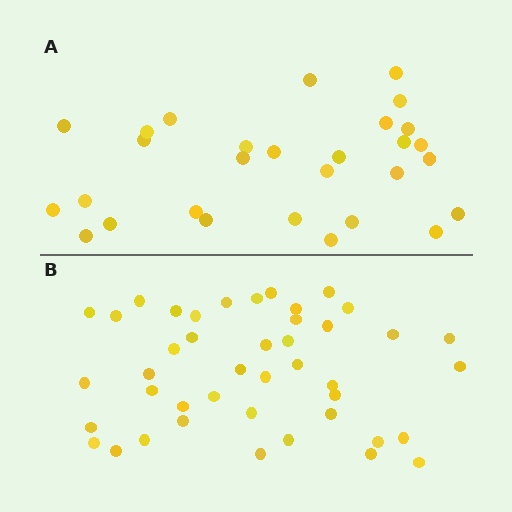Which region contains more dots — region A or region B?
Region B (the bottom region) has more dots.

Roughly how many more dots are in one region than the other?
Region B has approximately 15 more dots than region A.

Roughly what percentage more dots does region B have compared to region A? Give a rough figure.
About 50% more.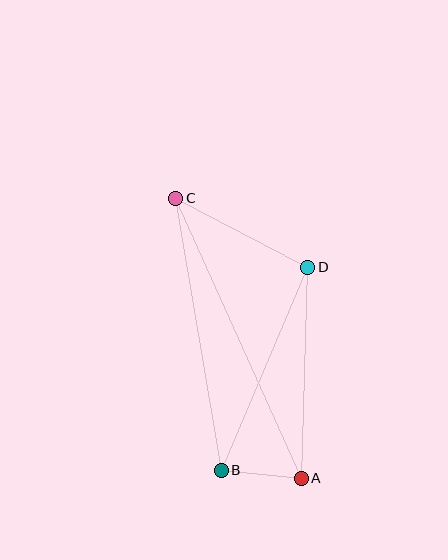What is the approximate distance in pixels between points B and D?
The distance between B and D is approximately 221 pixels.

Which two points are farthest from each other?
Points A and C are farthest from each other.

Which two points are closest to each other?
Points A and B are closest to each other.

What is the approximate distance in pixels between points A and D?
The distance between A and D is approximately 211 pixels.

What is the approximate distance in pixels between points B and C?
The distance between B and C is approximately 276 pixels.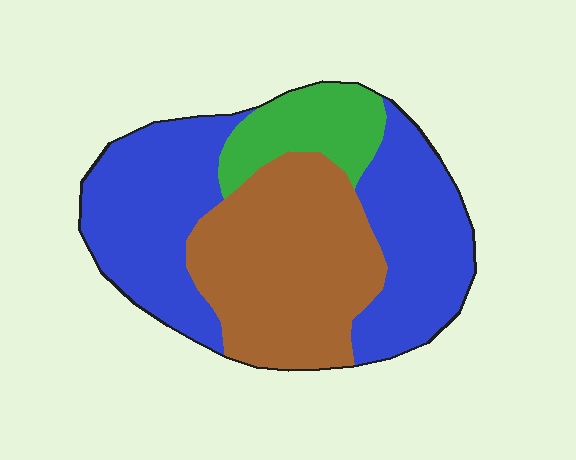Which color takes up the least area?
Green, at roughly 15%.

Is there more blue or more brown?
Blue.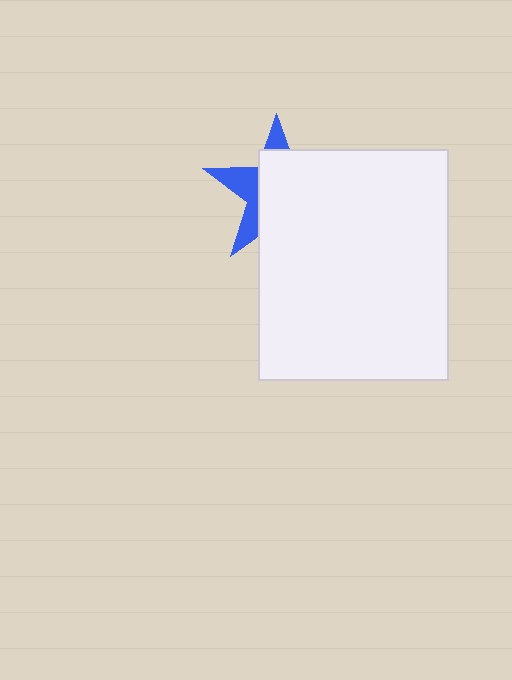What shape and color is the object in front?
The object in front is a white rectangle.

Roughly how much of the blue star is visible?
A small part of it is visible (roughly 33%).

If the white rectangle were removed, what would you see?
You would see the complete blue star.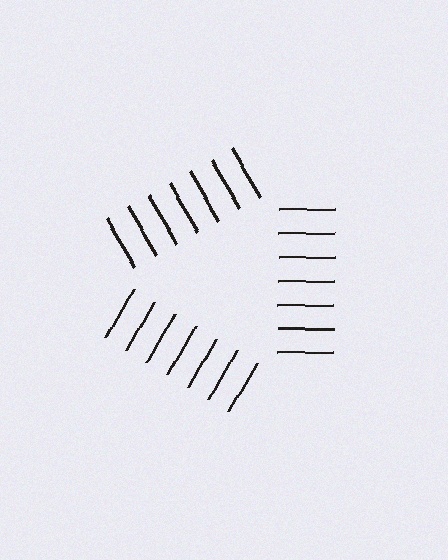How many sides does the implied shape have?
3 sides — the line-ends trace a triangle.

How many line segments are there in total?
21 — 7 along each of the 3 edges.